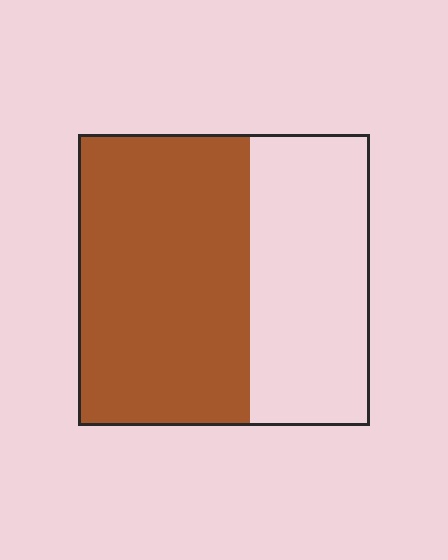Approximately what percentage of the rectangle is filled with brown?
Approximately 60%.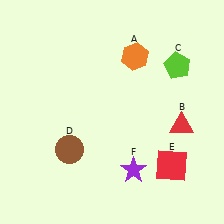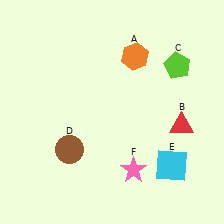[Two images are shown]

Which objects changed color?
E changed from red to cyan. F changed from purple to pink.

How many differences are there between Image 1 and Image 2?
There are 2 differences between the two images.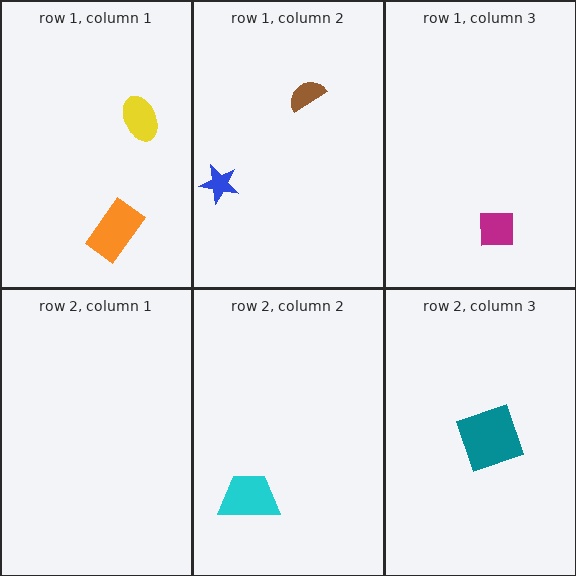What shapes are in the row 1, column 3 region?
The magenta square.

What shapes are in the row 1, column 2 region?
The blue star, the brown semicircle.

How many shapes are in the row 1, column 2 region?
2.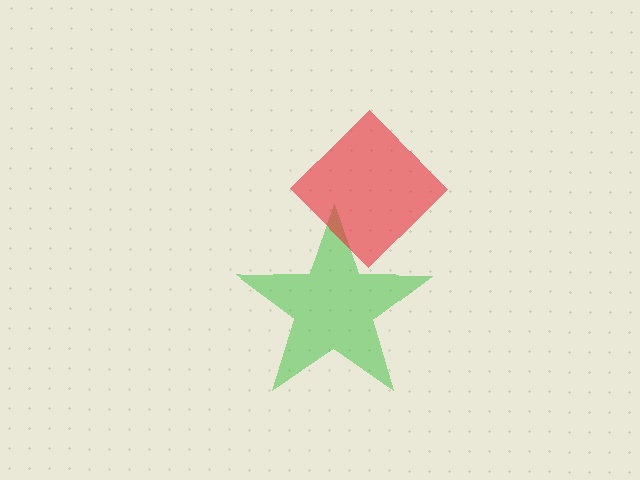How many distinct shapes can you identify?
There are 2 distinct shapes: a green star, a red diamond.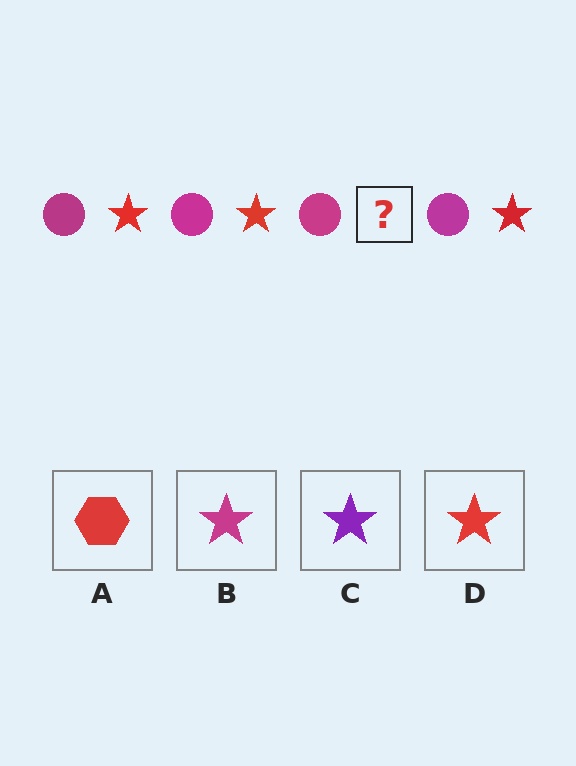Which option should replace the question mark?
Option D.